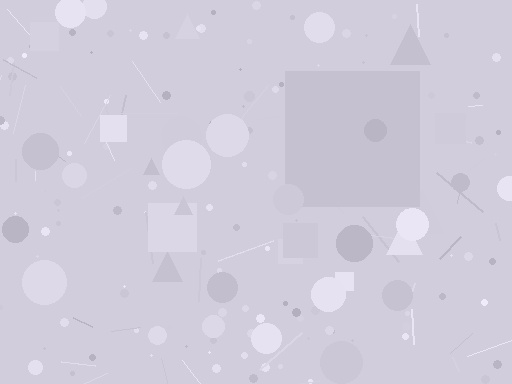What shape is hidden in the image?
A square is hidden in the image.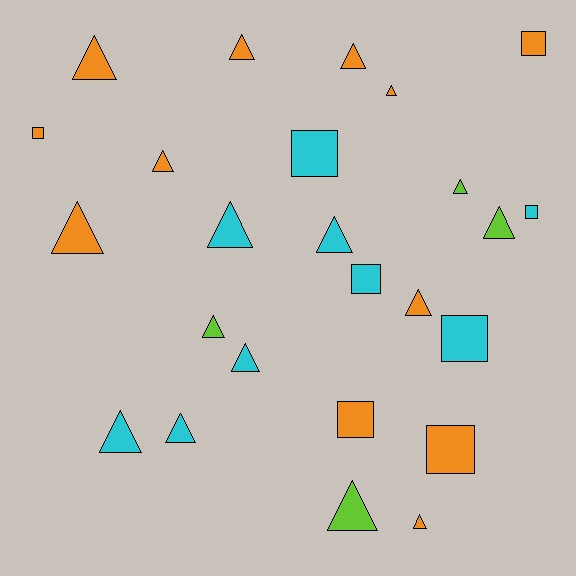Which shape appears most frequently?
Triangle, with 17 objects.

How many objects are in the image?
There are 25 objects.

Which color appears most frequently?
Orange, with 12 objects.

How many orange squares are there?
There are 4 orange squares.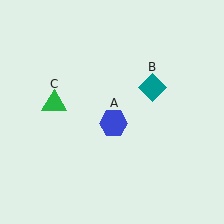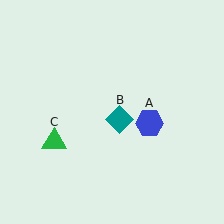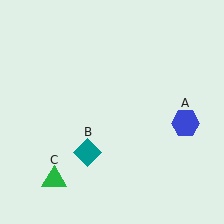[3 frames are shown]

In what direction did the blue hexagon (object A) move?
The blue hexagon (object A) moved right.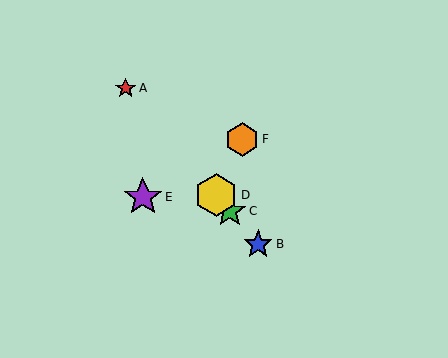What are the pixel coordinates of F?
Object F is at (242, 139).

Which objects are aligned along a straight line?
Objects A, B, C, D are aligned along a straight line.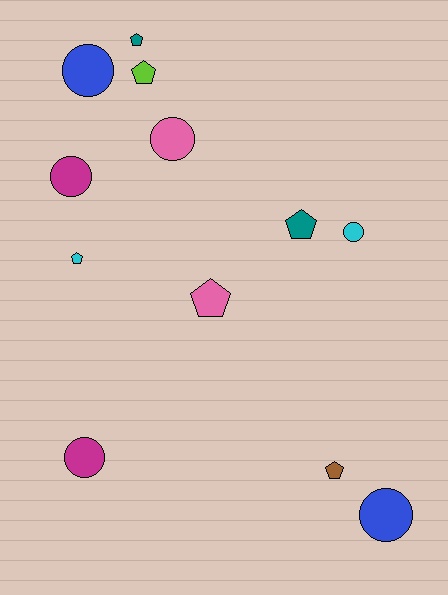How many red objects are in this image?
There are no red objects.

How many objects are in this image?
There are 12 objects.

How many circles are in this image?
There are 6 circles.